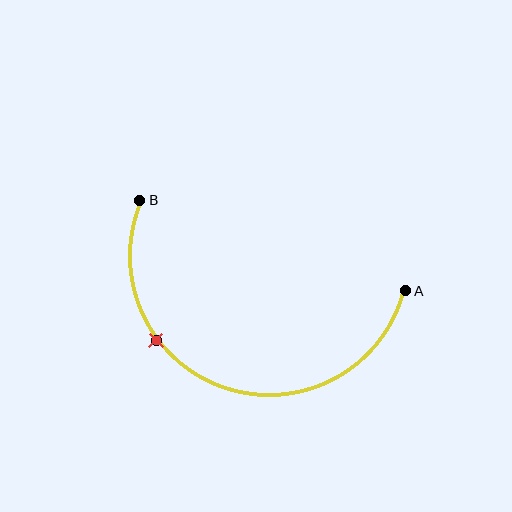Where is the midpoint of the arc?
The arc midpoint is the point on the curve farthest from the straight line joining A and B. It sits below that line.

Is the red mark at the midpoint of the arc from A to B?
No. The red mark lies on the arc but is closer to endpoint B. The arc midpoint would be at the point on the curve equidistant along the arc from both A and B.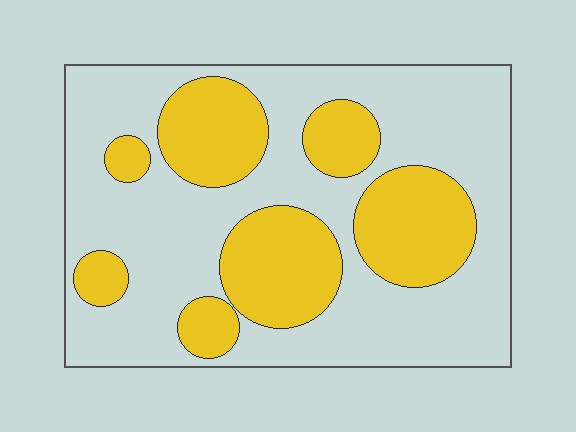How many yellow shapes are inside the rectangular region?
7.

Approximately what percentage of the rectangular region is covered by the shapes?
Approximately 35%.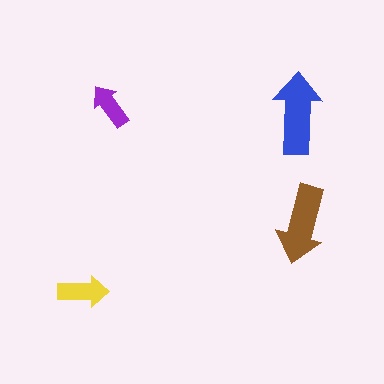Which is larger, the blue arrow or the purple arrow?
The blue one.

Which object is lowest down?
The yellow arrow is bottommost.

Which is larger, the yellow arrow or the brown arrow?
The brown one.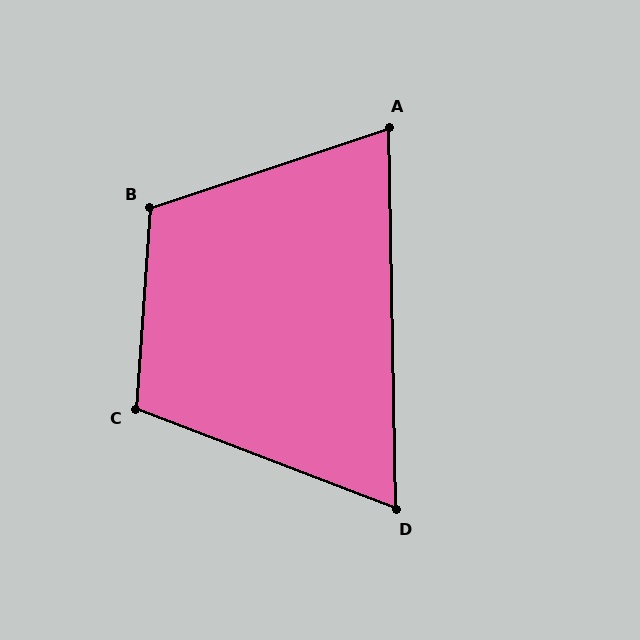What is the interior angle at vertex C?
Approximately 107 degrees (obtuse).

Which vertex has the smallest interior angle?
D, at approximately 68 degrees.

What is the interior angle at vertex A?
Approximately 73 degrees (acute).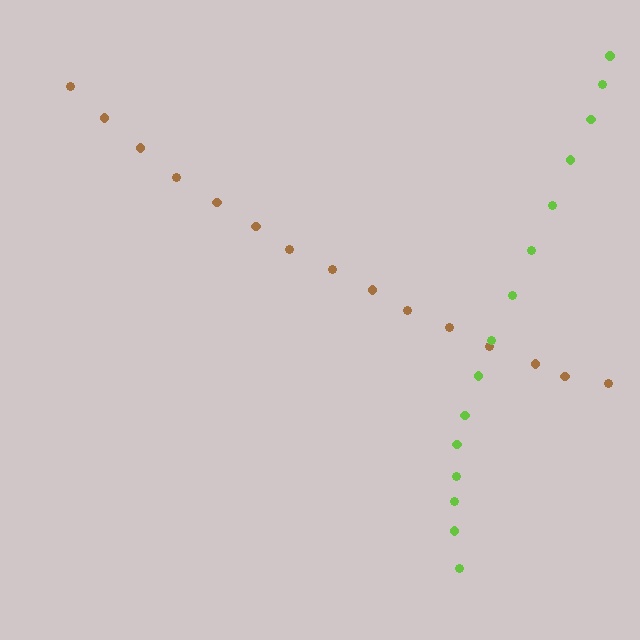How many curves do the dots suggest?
There are 2 distinct paths.